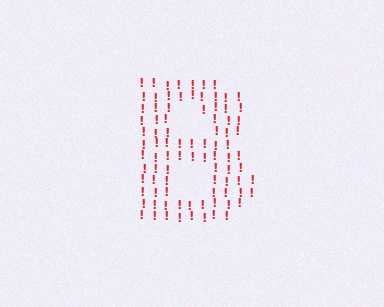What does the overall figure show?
The overall figure shows the letter B.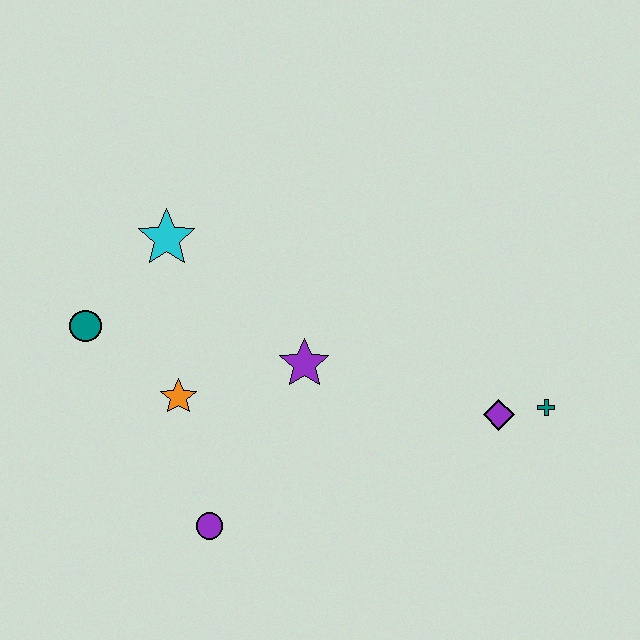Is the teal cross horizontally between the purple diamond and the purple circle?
No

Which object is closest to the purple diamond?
The teal cross is closest to the purple diamond.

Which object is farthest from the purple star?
The teal cross is farthest from the purple star.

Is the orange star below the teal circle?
Yes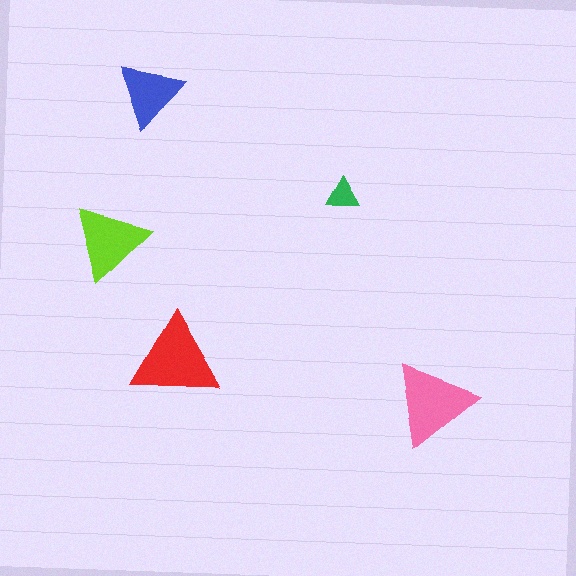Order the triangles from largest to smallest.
the red one, the pink one, the lime one, the blue one, the green one.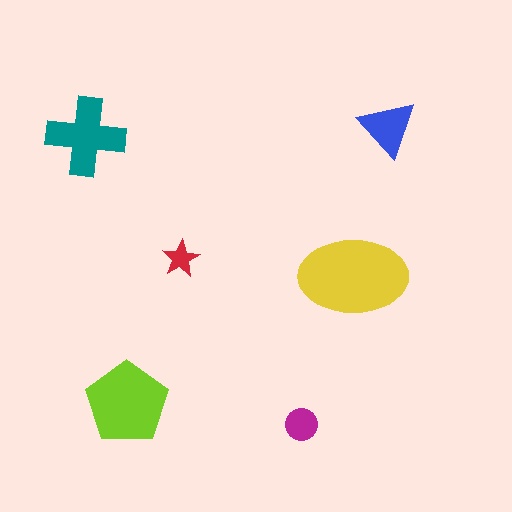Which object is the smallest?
The red star.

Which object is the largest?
The yellow ellipse.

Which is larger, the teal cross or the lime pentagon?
The lime pentagon.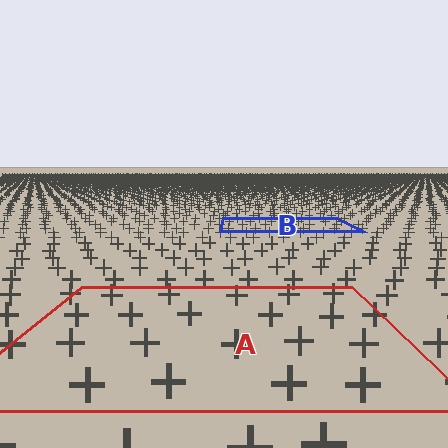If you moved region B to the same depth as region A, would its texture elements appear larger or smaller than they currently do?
They would appear larger. At a closer depth, the same texture elements are projected at a bigger on-screen size.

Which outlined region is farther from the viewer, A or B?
Region B is farther from the viewer — the texture elements inside it appear smaller and more densely packed.